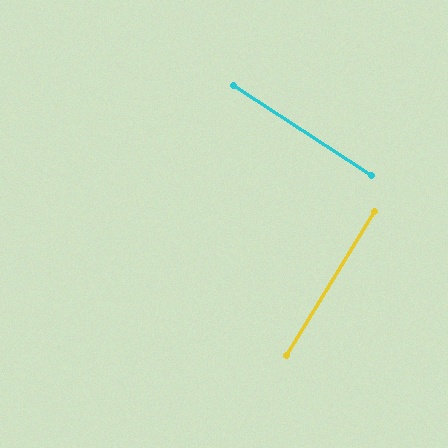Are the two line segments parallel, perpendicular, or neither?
Perpendicular — they meet at approximately 88°.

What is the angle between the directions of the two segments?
Approximately 88 degrees.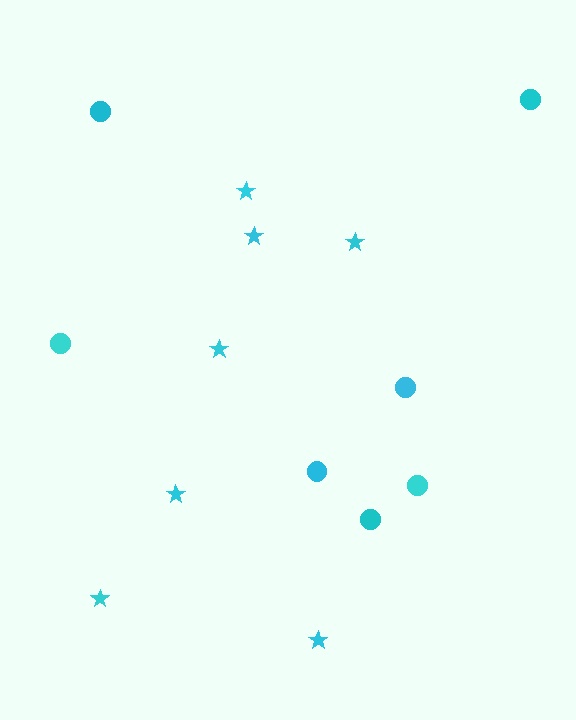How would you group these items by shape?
There are 2 groups: one group of circles (7) and one group of stars (7).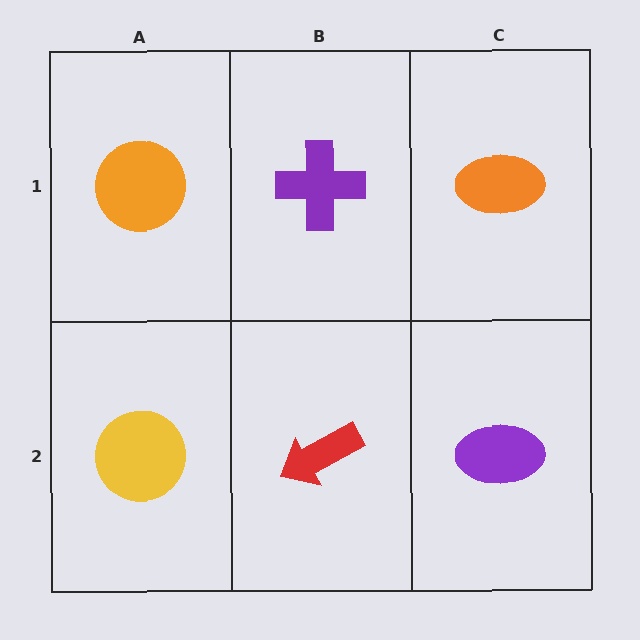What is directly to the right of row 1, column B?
An orange ellipse.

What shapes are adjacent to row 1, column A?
A yellow circle (row 2, column A), a purple cross (row 1, column B).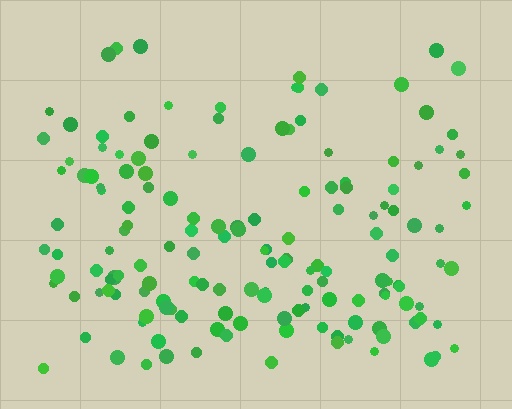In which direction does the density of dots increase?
From top to bottom, with the bottom side densest.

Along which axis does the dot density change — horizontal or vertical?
Vertical.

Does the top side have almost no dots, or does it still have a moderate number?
Still a moderate number, just noticeably fewer than the bottom.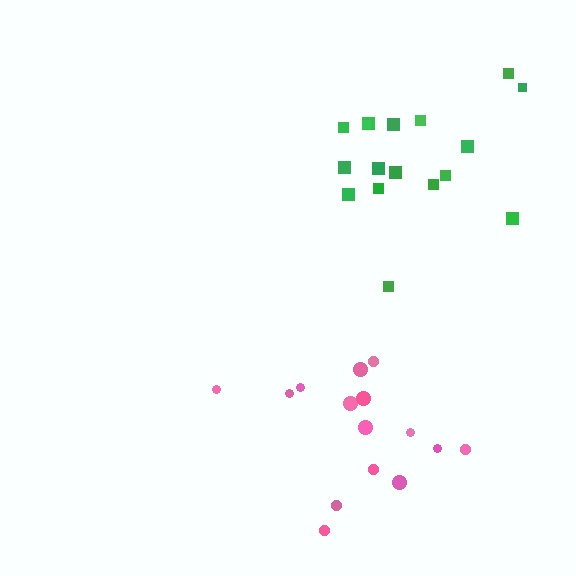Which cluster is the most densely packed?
Green.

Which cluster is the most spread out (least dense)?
Pink.